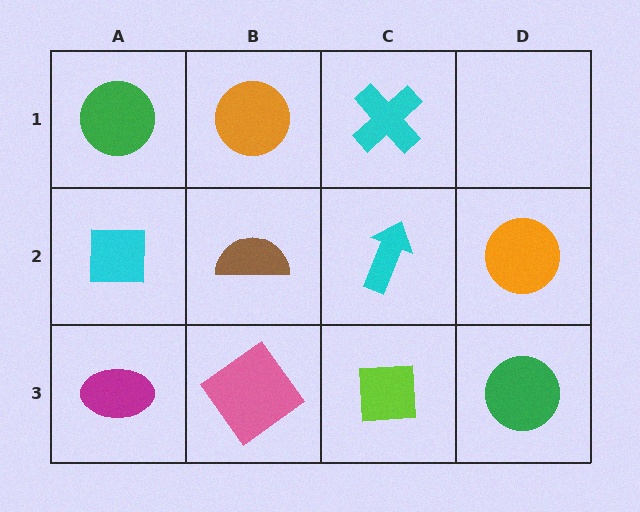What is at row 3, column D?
A green circle.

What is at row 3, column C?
A lime square.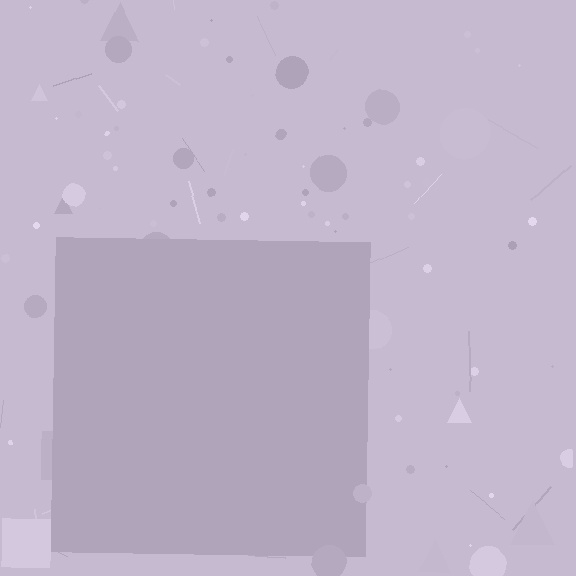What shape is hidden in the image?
A square is hidden in the image.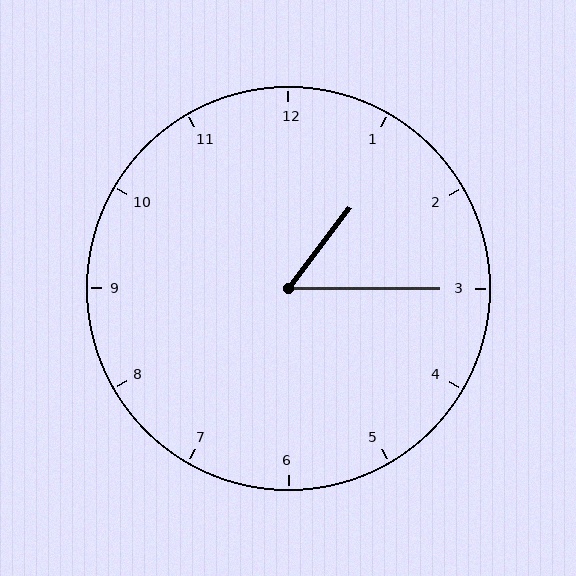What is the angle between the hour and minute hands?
Approximately 52 degrees.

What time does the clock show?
1:15.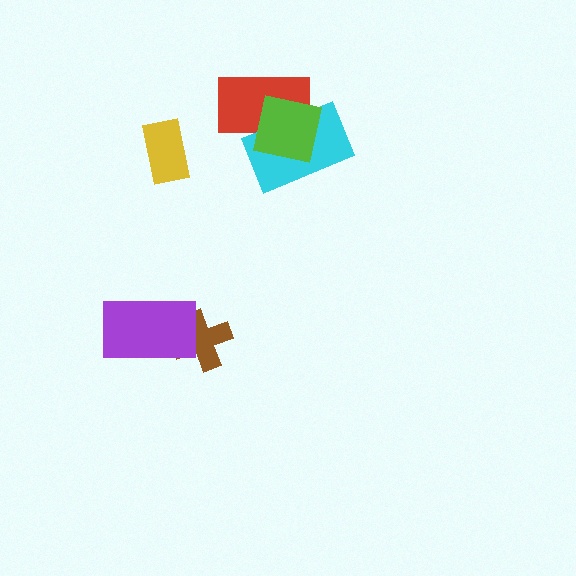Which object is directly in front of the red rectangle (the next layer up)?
The cyan rectangle is directly in front of the red rectangle.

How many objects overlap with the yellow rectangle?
0 objects overlap with the yellow rectangle.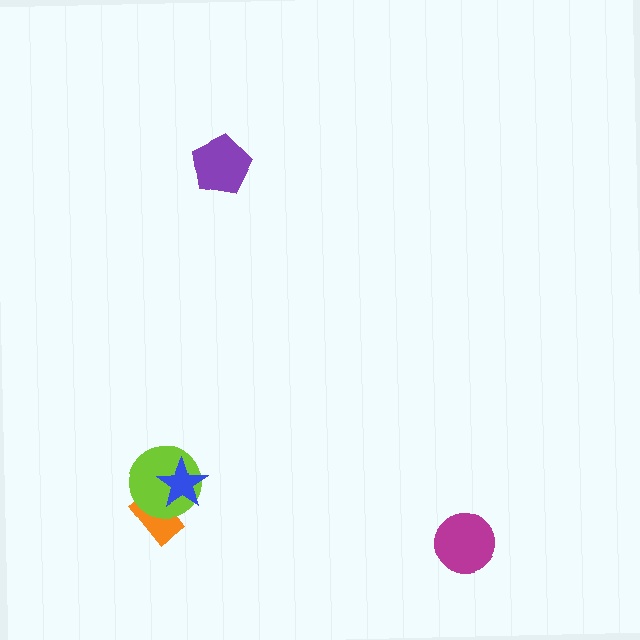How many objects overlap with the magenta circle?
0 objects overlap with the magenta circle.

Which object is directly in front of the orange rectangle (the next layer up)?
The lime circle is directly in front of the orange rectangle.